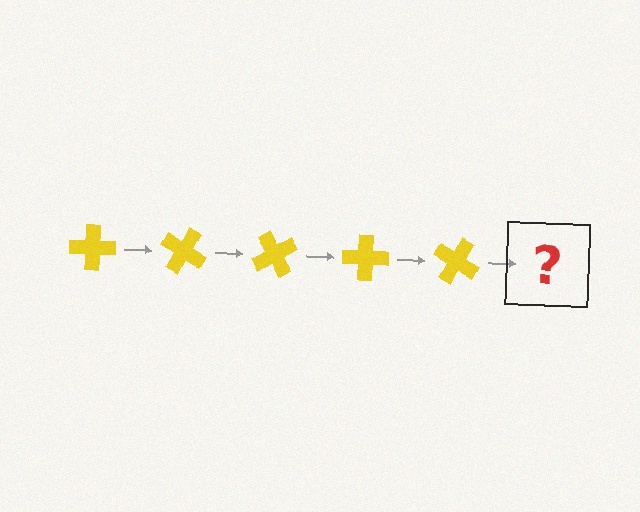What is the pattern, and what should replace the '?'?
The pattern is that the cross rotates 30 degrees each step. The '?' should be a yellow cross rotated 150 degrees.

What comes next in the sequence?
The next element should be a yellow cross rotated 150 degrees.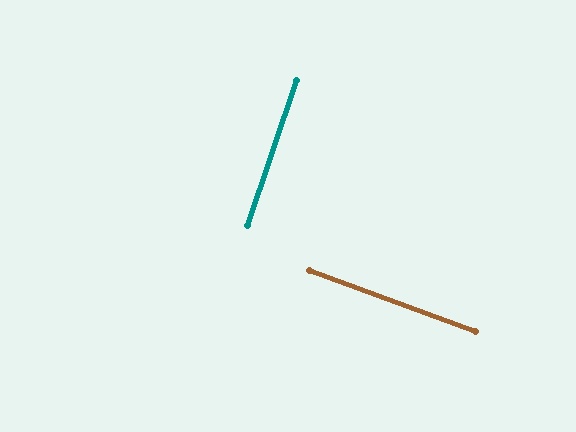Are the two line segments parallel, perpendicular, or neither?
Perpendicular — they meet at approximately 89°.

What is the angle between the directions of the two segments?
Approximately 89 degrees.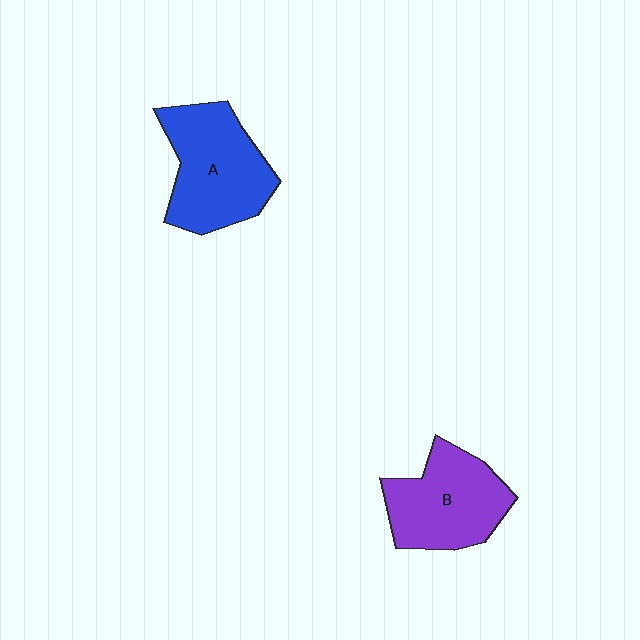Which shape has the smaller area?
Shape B (purple).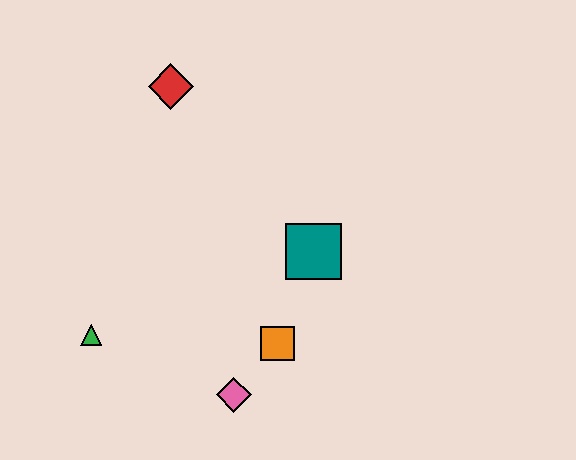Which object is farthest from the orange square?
The red diamond is farthest from the orange square.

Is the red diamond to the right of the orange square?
No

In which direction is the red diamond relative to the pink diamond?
The red diamond is above the pink diamond.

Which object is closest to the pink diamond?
The orange square is closest to the pink diamond.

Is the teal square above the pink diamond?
Yes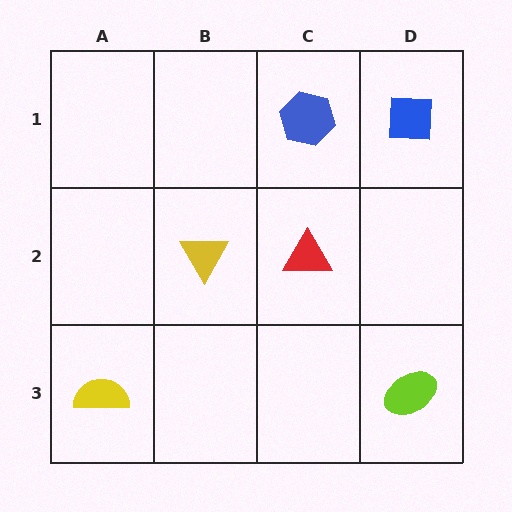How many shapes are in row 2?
2 shapes.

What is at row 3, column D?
A lime ellipse.